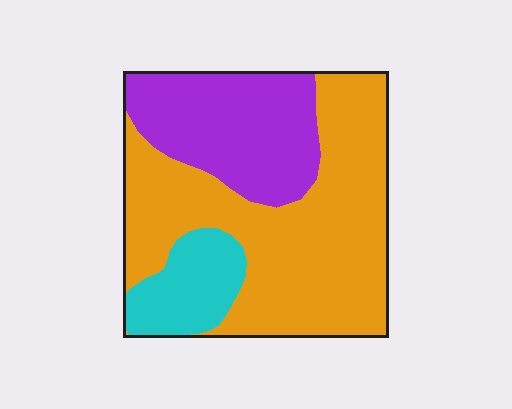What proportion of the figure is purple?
Purple covers 29% of the figure.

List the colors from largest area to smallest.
From largest to smallest: orange, purple, cyan.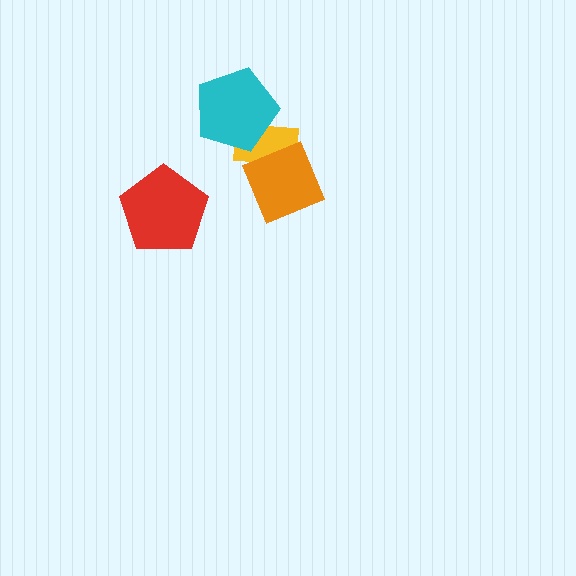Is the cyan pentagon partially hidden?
No, no other shape covers it.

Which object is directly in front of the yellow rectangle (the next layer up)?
The cyan pentagon is directly in front of the yellow rectangle.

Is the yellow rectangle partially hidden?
Yes, it is partially covered by another shape.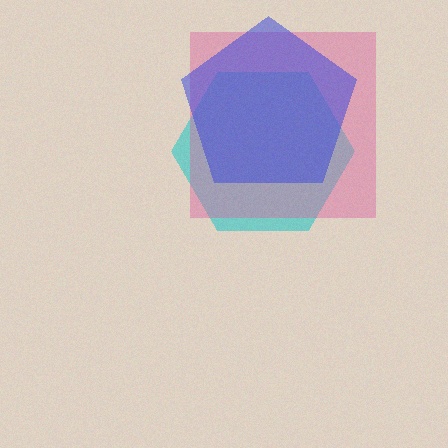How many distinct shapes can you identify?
There are 3 distinct shapes: a cyan hexagon, a pink square, a blue pentagon.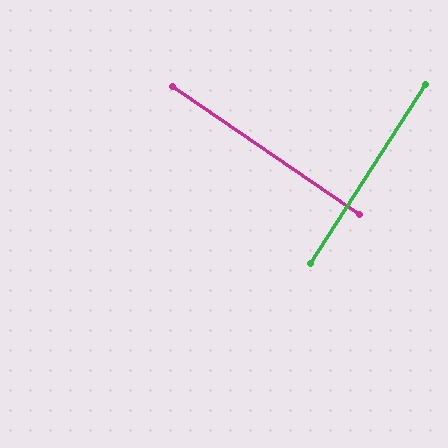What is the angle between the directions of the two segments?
Approximately 88 degrees.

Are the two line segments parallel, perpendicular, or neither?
Perpendicular — they meet at approximately 88°.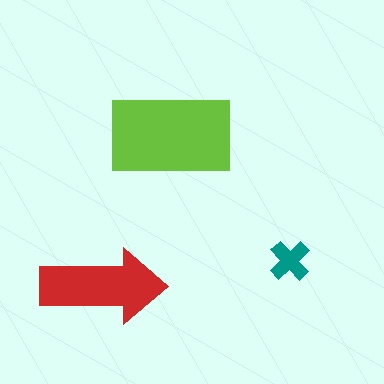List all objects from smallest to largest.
The teal cross, the red arrow, the lime rectangle.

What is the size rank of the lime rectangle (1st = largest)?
1st.